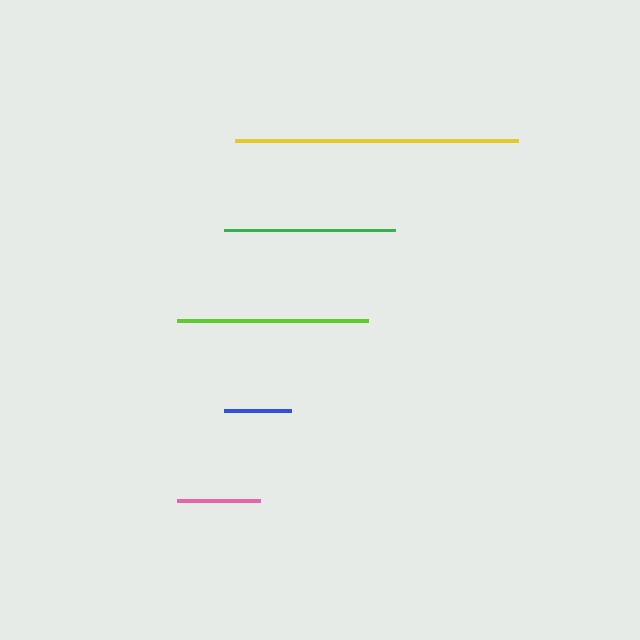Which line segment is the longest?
The yellow line is the longest at approximately 283 pixels.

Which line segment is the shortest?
The blue line is the shortest at approximately 67 pixels.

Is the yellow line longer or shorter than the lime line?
The yellow line is longer than the lime line.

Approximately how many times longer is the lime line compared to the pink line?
The lime line is approximately 2.3 times the length of the pink line.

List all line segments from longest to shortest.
From longest to shortest: yellow, lime, green, pink, blue.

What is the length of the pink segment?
The pink segment is approximately 83 pixels long.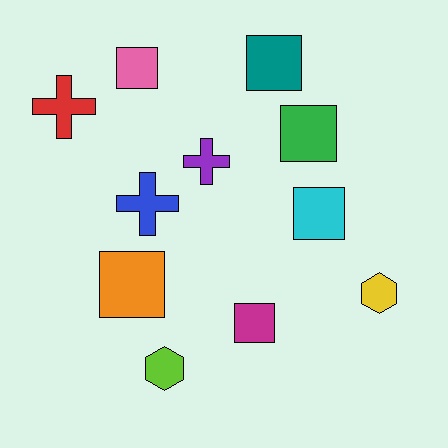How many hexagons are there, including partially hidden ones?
There are 2 hexagons.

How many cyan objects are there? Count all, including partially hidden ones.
There is 1 cyan object.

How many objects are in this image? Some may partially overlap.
There are 11 objects.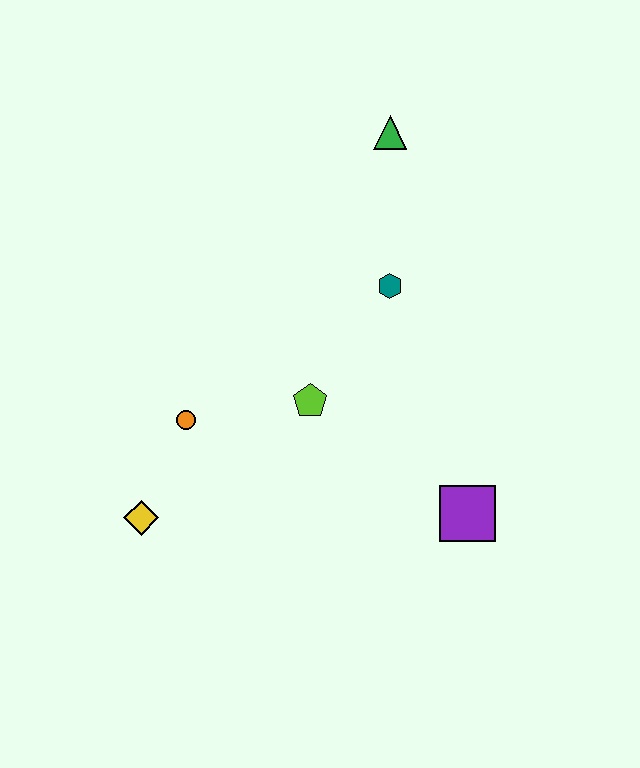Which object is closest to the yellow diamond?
The orange circle is closest to the yellow diamond.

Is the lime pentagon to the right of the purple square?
No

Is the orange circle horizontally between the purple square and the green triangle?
No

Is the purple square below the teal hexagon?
Yes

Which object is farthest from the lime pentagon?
The green triangle is farthest from the lime pentagon.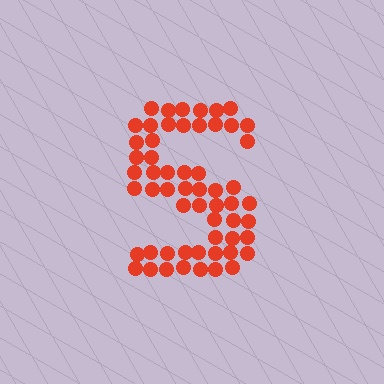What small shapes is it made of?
It is made of small circles.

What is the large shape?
The large shape is the letter S.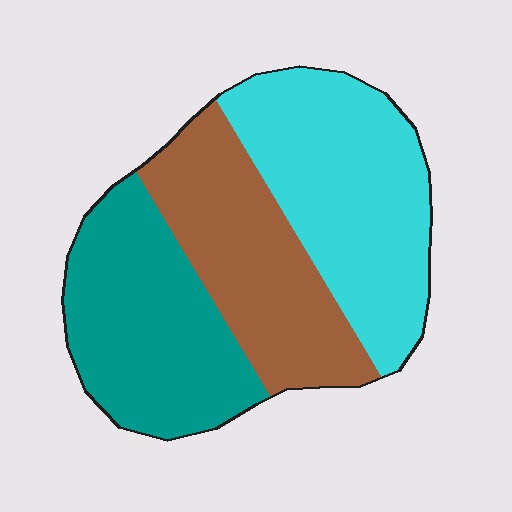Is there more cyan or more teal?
Cyan.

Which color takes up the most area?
Cyan, at roughly 35%.